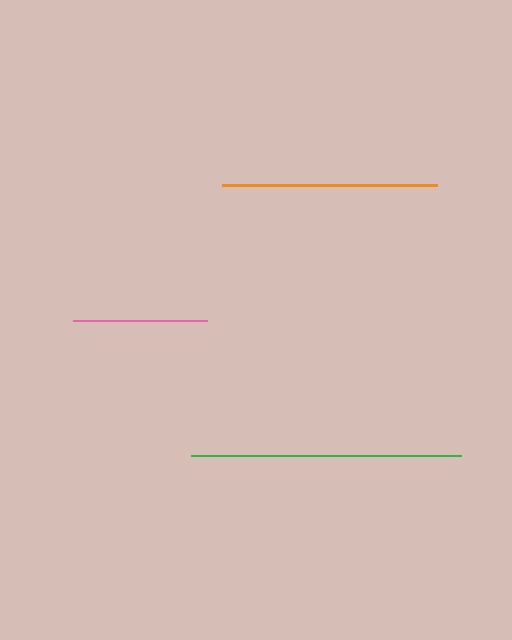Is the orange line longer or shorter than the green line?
The green line is longer than the orange line.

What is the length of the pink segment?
The pink segment is approximately 134 pixels long.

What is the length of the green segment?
The green segment is approximately 270 pixels long.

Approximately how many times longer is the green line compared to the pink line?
The green line is approximately 2.0 times the length of the pink line.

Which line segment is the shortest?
The pink line is the shortest at approximately 134 pixels.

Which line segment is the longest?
The green line is the longest at approximately 270 pixels.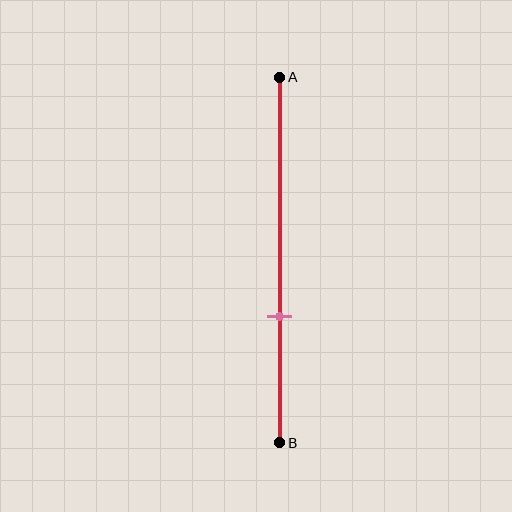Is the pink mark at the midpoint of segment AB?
No, the mark is at about 65% from A, not at the 50% midpoint.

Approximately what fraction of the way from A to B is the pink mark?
The pink mark is approximately 65% of the way from A to B.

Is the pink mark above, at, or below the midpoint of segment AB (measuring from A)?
The pink mark is below the midpoint of segment AB.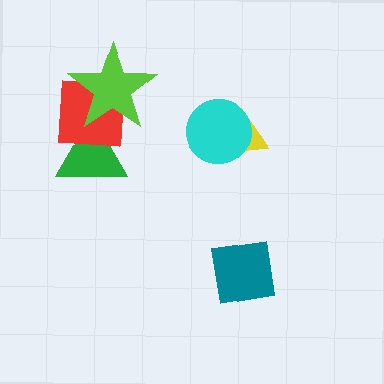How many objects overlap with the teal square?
0 objects overlap with the teal square.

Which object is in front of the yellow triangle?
The cyan circle is in front of the yellow triangle.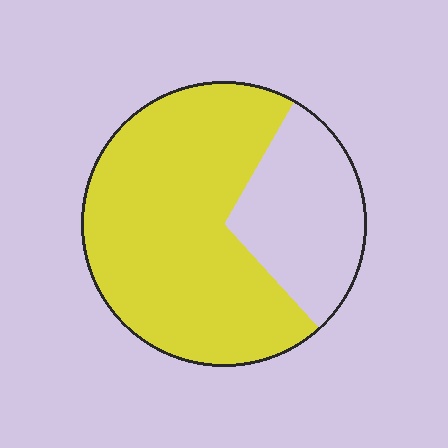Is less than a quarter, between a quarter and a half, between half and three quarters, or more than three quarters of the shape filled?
Between half and three quarters.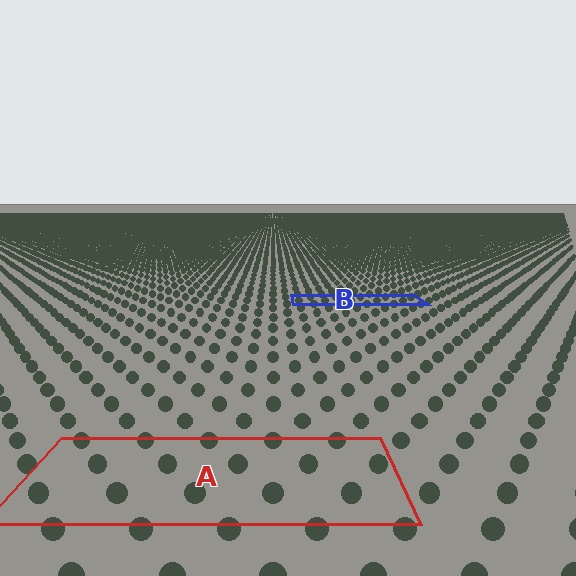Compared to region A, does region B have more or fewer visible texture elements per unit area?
Region B has more texture elements per unit area — they are packed more densely because it is farther away.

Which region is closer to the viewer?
Region A is closer. The texture elements there are larger and more spread out.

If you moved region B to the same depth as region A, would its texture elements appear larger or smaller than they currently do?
They would appear larger. At a closer depth, the same texture elements are projected at a bigger on-screen size.